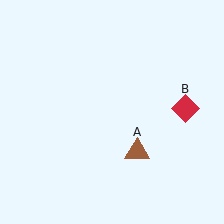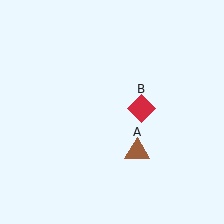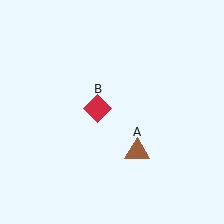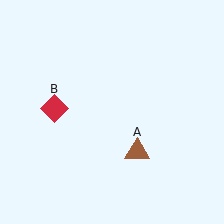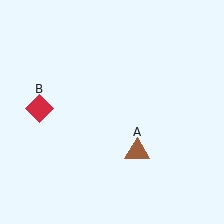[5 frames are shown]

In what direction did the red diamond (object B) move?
The red diamond (object B) moved left.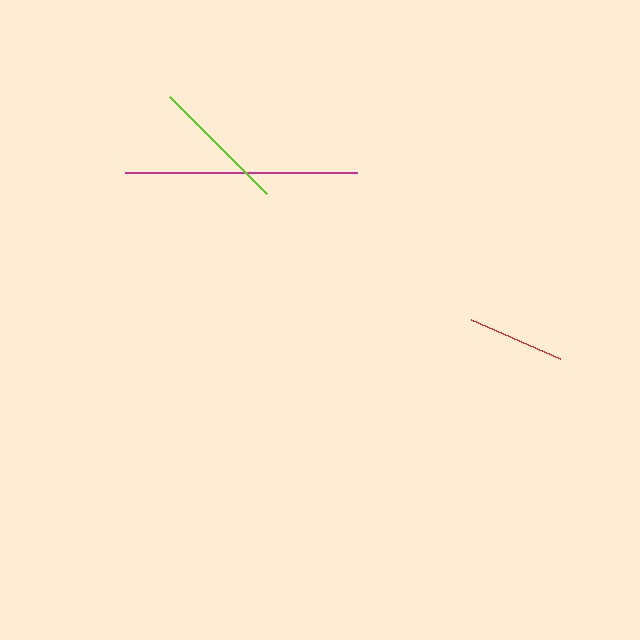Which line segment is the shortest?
The red line is the shortest at approximately 97 pixels.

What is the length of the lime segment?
The lime segment is approximately 137 pixels long.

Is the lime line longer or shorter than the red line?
The lime line is longer than the red line.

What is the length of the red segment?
The red segment is approximately 97 pixels long.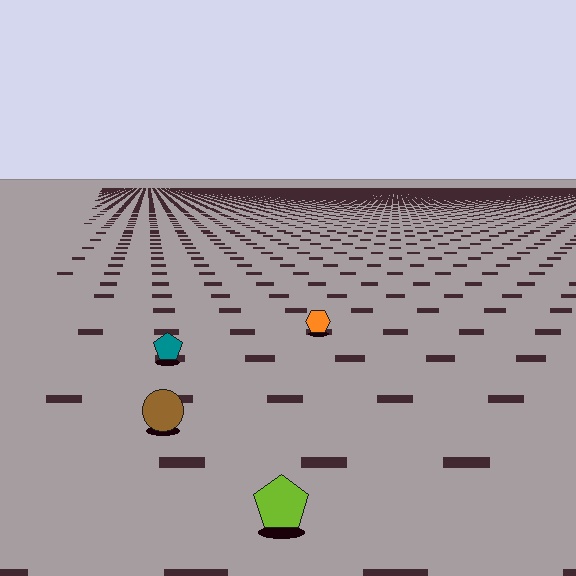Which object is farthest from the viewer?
The orange hexagon is farthest from the viewer. It appears smaller and the ground texture around it is denser.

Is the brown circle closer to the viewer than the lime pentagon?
No. The lime pentagon is closer — you can tell from the texture gradient: the ground texture is coarser near it.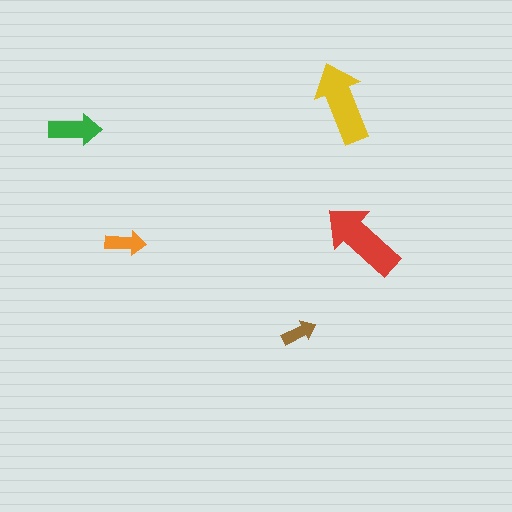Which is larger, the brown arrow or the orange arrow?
The orange one.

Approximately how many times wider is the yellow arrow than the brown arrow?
About 2.5 times wider.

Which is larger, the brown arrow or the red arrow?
The red one.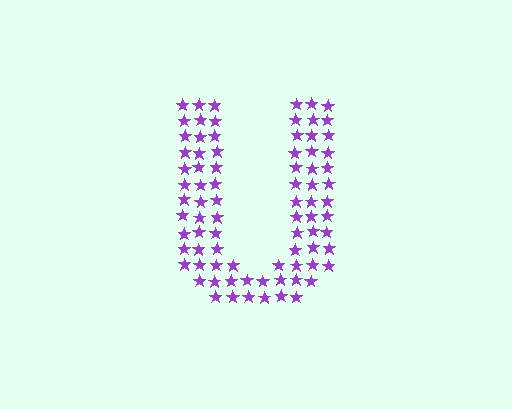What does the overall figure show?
The overall figure shows the letter U.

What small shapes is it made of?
It is made of small stars.